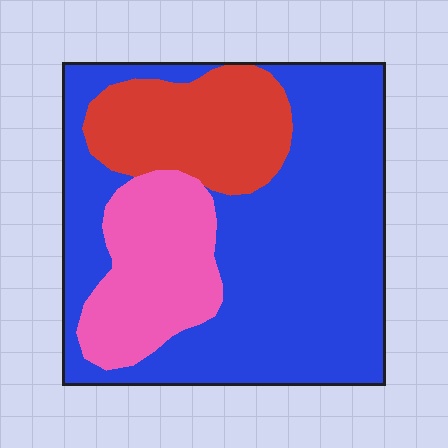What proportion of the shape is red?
Red takes up about one fifth (1/5) of the shape.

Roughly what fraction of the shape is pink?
Pink covers around 20% of the shape.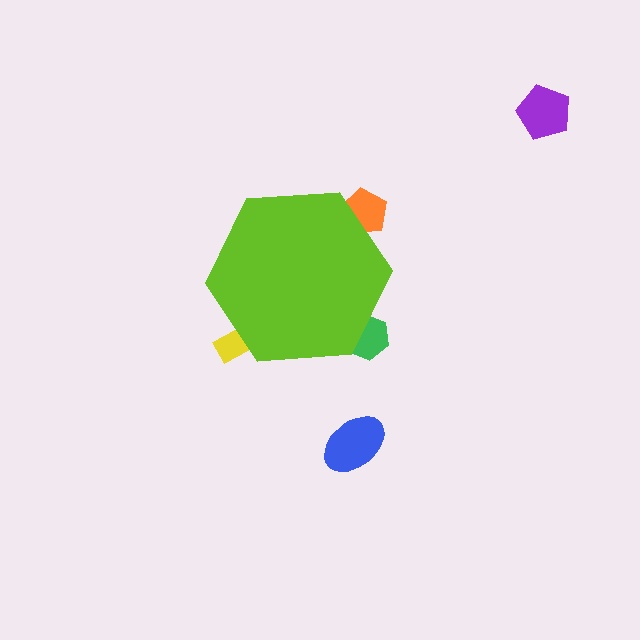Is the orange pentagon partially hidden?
Yes, the orange pentagon is partially hidden behind the lime hexagon.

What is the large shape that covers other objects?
A lime hexagon.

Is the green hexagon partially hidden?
Yes, the green hexagon is partially hidden behind the lime hexagon.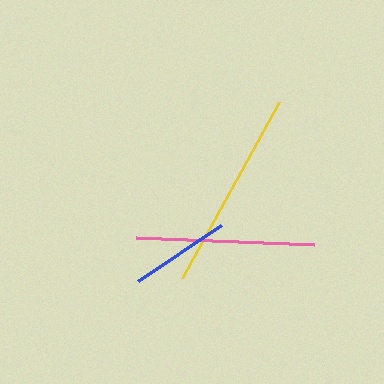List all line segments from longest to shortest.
From longest to shortest: yellow, pink, blue.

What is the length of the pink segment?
The pink segment is approximately 179 pixels long.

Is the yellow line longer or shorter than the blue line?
The yellow line is longer than the blue line.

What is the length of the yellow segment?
The yellow segment is approximately 201 pixels long.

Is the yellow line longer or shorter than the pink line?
The yellow line is longer than the pink line.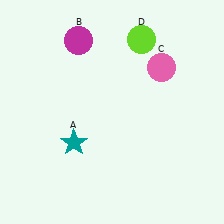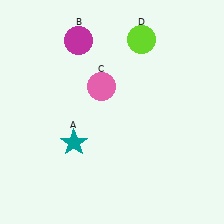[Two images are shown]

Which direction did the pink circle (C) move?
The pink circle (C) moved left.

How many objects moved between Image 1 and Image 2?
1 object moved between the two images.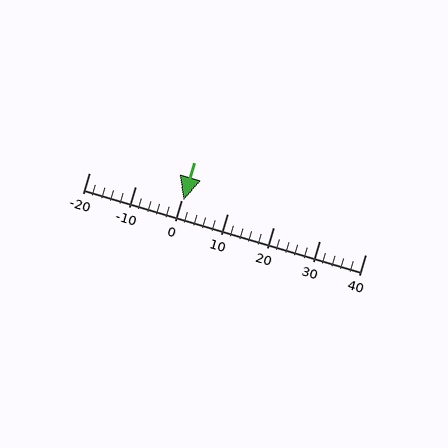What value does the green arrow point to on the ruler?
The green arrow points to approximately 1.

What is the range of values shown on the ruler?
The ruler shows values from -20 to 40.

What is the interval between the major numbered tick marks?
The major tick marks are spaced 10 units apart.